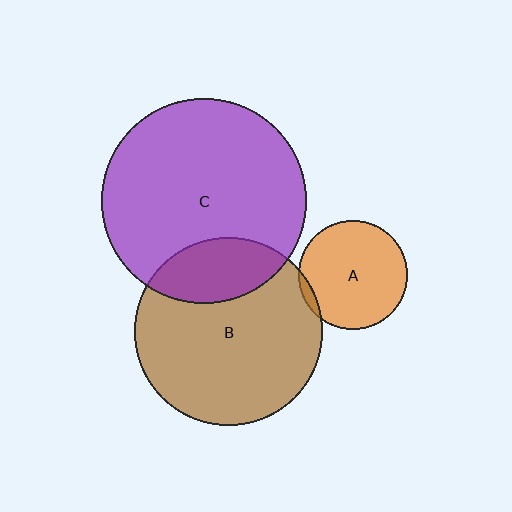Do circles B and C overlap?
Yes.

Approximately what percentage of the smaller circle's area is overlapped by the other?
Approximately 25%.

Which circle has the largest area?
Circle C (purple).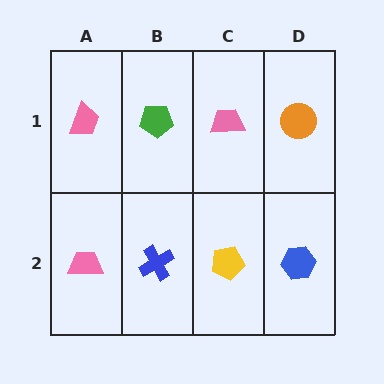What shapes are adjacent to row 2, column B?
A green pentagon (row 1, column B), a pink trapezoid (row 2, column A), a yellow pentagon (row 2, column C).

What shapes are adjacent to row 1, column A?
A pink trapezoid (row 2, column A), a green pentagon (row 1, column B).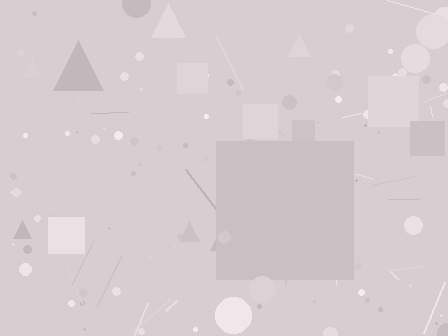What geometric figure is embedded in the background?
A square is embedded in the background.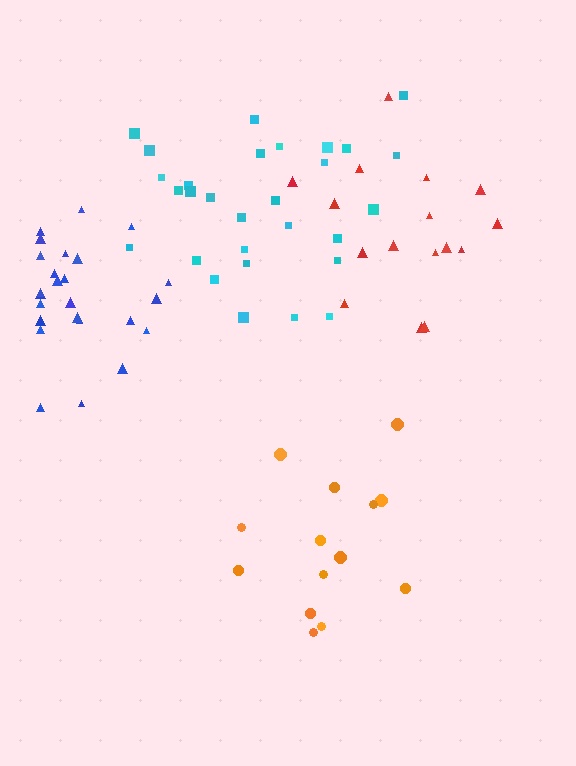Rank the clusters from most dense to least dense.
blue, cyan, orange, red.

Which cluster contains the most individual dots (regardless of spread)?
Cyan (29).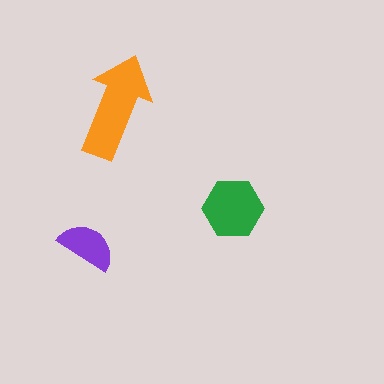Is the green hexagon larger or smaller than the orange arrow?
Smaller.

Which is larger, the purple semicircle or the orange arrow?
The orange arrow.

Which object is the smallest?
The purple semicircle.